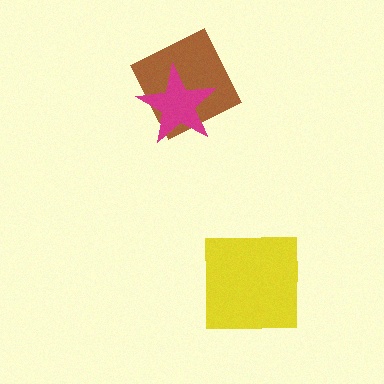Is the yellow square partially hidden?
No, no other shape covers it.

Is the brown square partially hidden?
Yes, it is partially covered by another shape.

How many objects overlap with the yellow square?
0 objects overlap with the yellow square.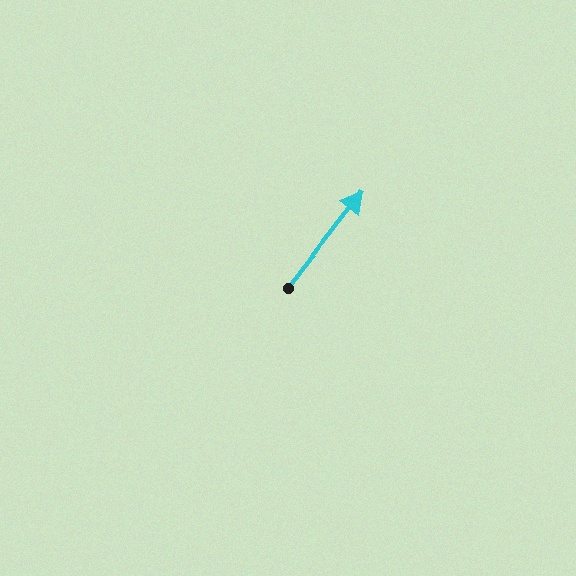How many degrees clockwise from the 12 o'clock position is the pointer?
Approximately 38 degrees.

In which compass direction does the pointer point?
Northeast.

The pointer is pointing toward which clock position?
Roughly 1 o'clock.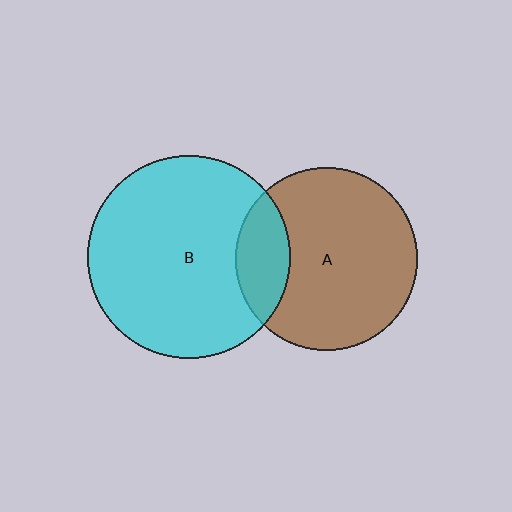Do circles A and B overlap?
Yes.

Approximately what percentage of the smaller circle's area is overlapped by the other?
Approximately 20%.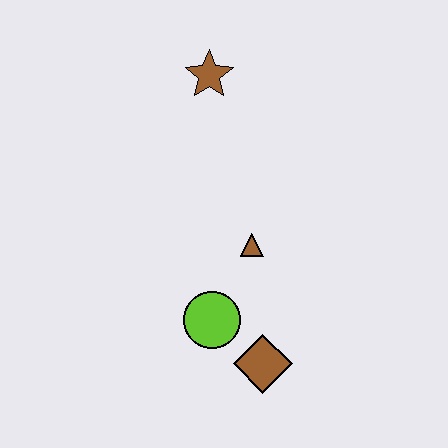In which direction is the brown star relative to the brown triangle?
The brown star is above the brown triangle.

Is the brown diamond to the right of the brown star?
Yes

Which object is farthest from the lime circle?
The brown star is farthest from the lime circle.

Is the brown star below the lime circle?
No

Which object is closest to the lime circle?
The brown diamond is closest to the lime circle.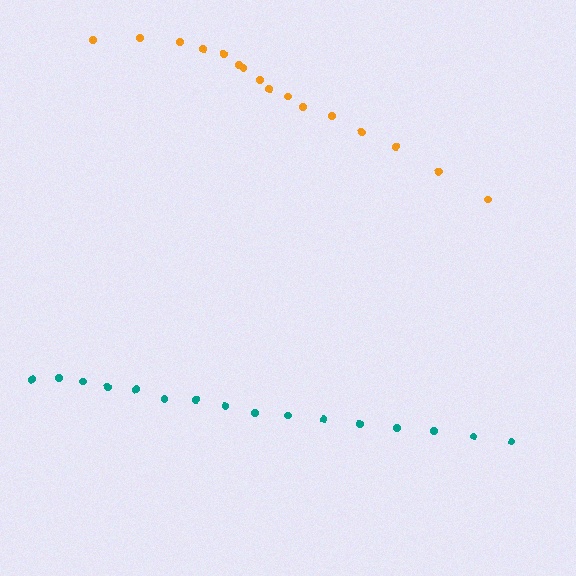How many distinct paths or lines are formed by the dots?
There are 2 distinct paths.